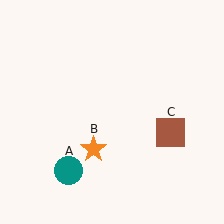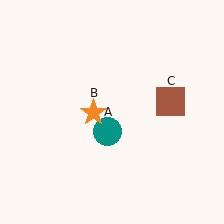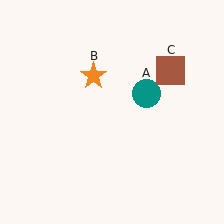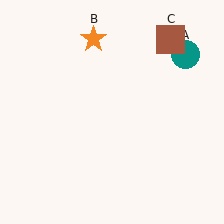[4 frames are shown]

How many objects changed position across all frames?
3 objects changed position: teal circle (object A), orange star (object B), brown square (object C).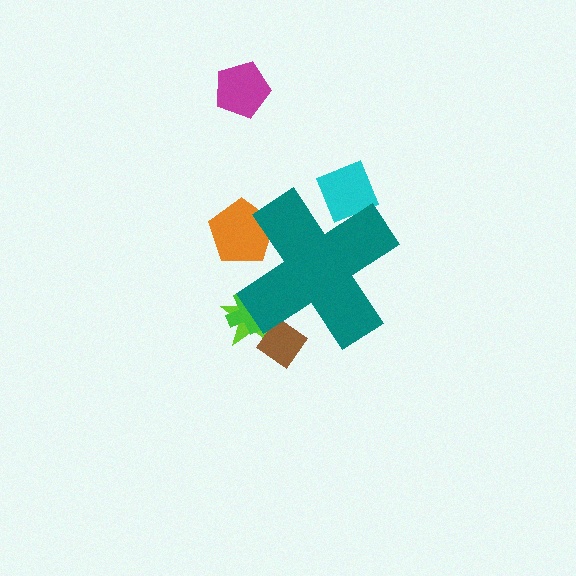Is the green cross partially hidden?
Yes, the green cross is partially hidden behind the teal cross.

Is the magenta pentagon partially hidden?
No, the magenta pentagon is fully visible.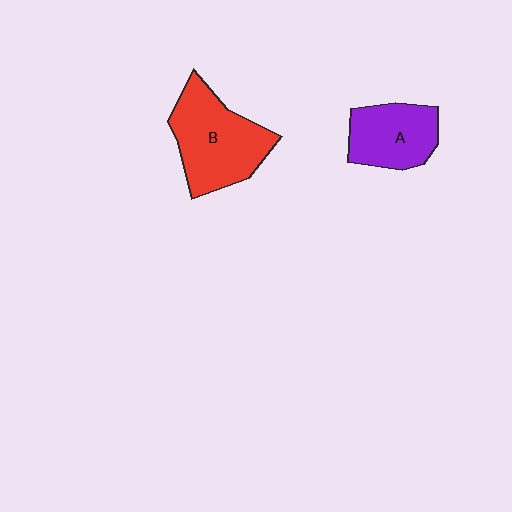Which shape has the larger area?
Shape B (red).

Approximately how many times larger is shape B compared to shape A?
Approximately 1.4 times.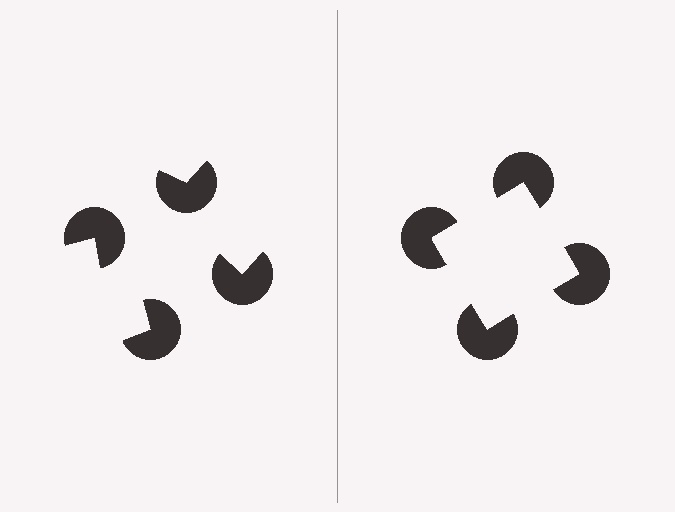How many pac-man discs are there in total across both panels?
8 — 4 on each side.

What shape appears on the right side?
An illusory square.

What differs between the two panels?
The pac-man discs are positioned identically on both sides; only the wedge orientations differ. On the right they align to a square; on the left they are misaligned.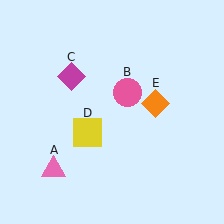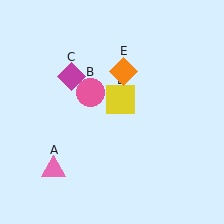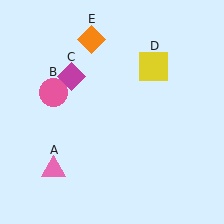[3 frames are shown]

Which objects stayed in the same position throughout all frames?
Pink triangle (object A) and magenta diamond (object C) remained stationary.